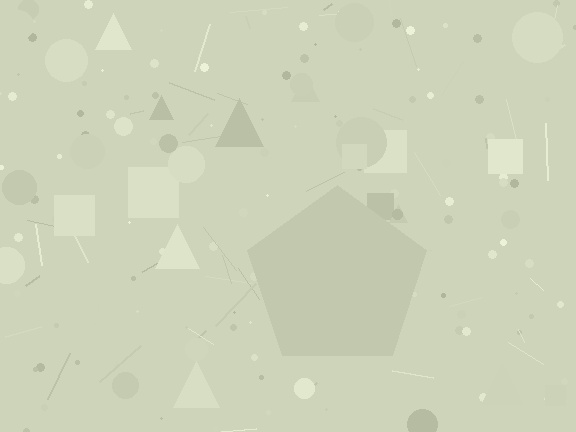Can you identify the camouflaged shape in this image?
The camouflaged shape is a pentagon.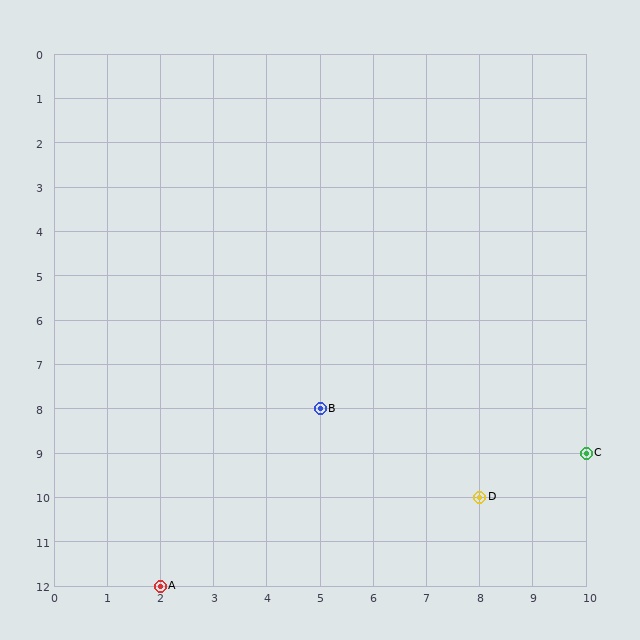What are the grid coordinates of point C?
Point C is at grid coordinates (10, 9).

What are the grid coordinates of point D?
Point D is at grid coordinates (8, 10).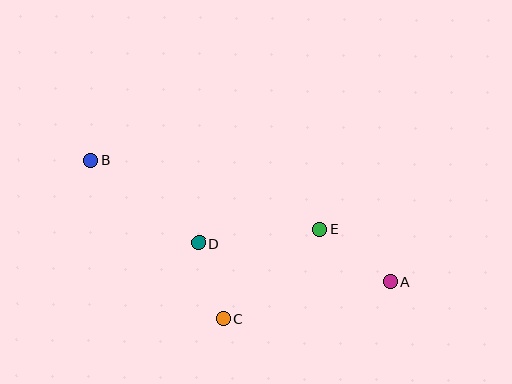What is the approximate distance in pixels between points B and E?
The distance between B and E is approximately 238 pixels.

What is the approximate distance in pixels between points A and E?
The distance between A and E is approximately 88 pixels.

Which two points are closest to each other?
Points C and D are closest to each other.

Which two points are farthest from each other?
Points A and B are farthest from each other.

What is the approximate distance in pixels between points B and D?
The distance between B and D is approximately 135 pixels.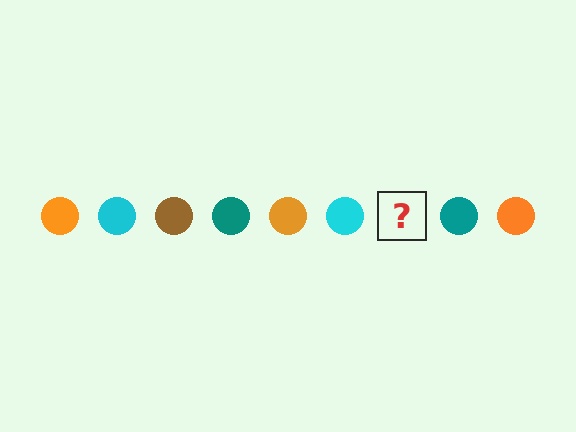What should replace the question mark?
The question mark should be replaced with a brown circle.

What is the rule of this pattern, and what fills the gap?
The rule is that the pattern cycles through orange, cyan, brown, teal circles. The gap should be filled with a brown circle.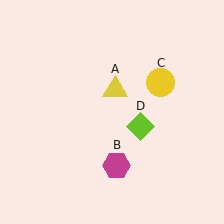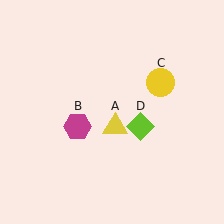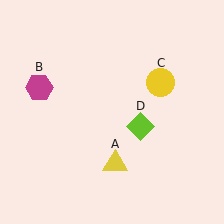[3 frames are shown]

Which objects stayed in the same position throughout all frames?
Yellow circle (object C) and lime diamond (object D) remained stationary.